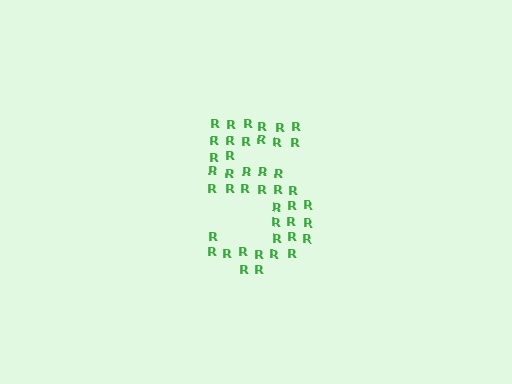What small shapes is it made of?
It is made of small letter R's.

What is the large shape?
The large shape is the digit 5.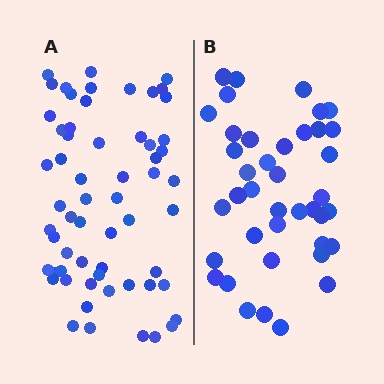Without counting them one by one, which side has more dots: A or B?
Region A (the left region) has more dots.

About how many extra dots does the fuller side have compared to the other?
Region A has approximately 20 more dots than region B.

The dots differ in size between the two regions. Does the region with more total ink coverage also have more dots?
No. Region B has more total ink coverage because its dots are larger, but region A actually contains more individual dots. Total area can be misleading — the number of items is what matters here.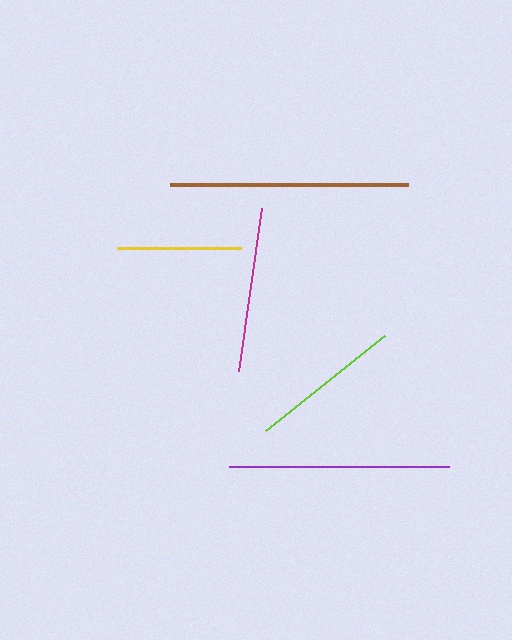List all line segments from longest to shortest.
From longest to shortest: brown, purple, magenta, lime, yellow.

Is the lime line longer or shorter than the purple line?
The purple line is longer than the lime line.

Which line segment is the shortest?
The yellow line is the shortest at approximately 124 pixels.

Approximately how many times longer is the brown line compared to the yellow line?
The brown line is approximately 1.9 times the length of the yellow line.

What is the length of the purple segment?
The purple segment is approximately 220 pixels long.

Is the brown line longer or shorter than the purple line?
The brown line is longer than the purple line.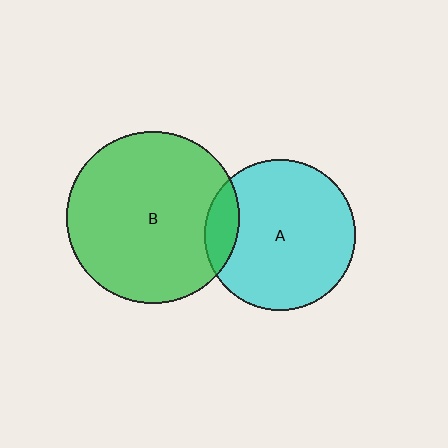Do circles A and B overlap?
Yes.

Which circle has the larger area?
Circle B (green).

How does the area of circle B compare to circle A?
Approximately 1.3 times.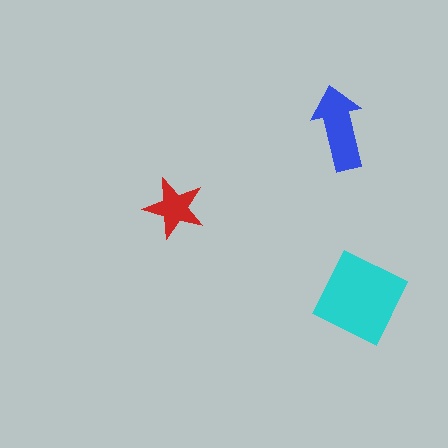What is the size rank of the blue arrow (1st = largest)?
2nd.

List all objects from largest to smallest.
The cyan square, the blue arrow, the red star.